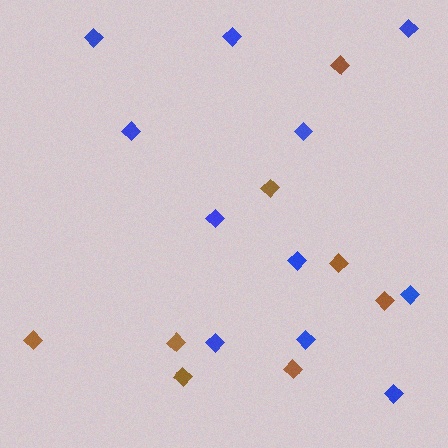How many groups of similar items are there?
There are 2 groups: one group of brown diamonds (8) and one group of blue diamonds (11).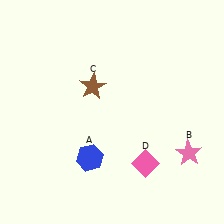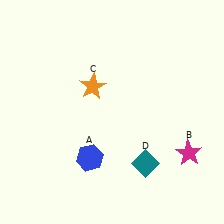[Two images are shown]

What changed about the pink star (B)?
In Image 1, B is pink. In Image 2, it changed to magenta.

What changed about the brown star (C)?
In Image 1, C is brown. In Image 2, it changed to orange.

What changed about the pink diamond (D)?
In Image 1, D is pink. In Image 2, it changed to teal.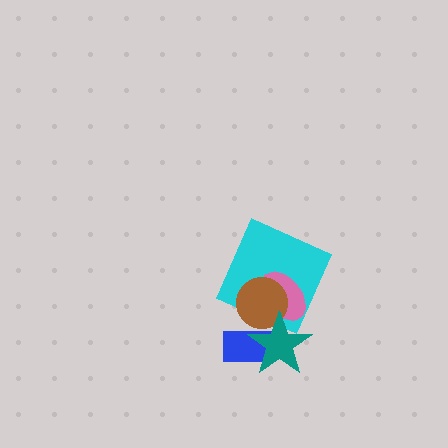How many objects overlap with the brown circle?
4 objects overlap with the brown circle.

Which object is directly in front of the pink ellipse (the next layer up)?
The brown circle is directly in front of the pink ellipse.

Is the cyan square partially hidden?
Yes, it is partially covered by another shape.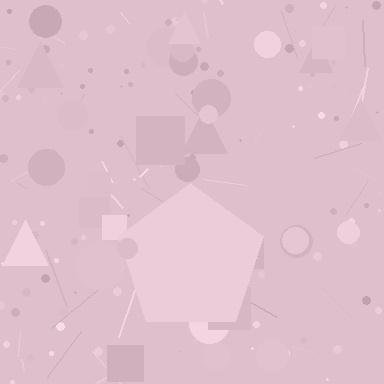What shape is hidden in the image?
A pentagon is hidden in the image.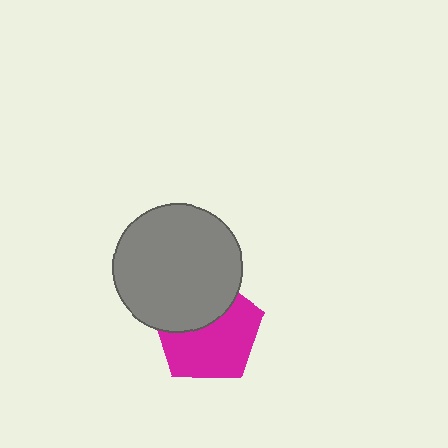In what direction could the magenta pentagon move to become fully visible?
The magenta pentagon could move down. That would shift it out from behind the gray circle entirely.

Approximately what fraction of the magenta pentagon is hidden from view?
Roughly 38% of the magenta pentagon is hidden behind the gray circle.